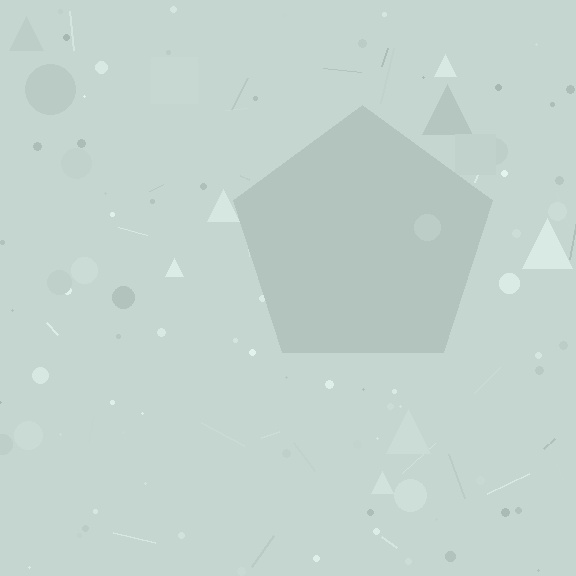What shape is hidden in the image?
A pentagon is hidden in the image.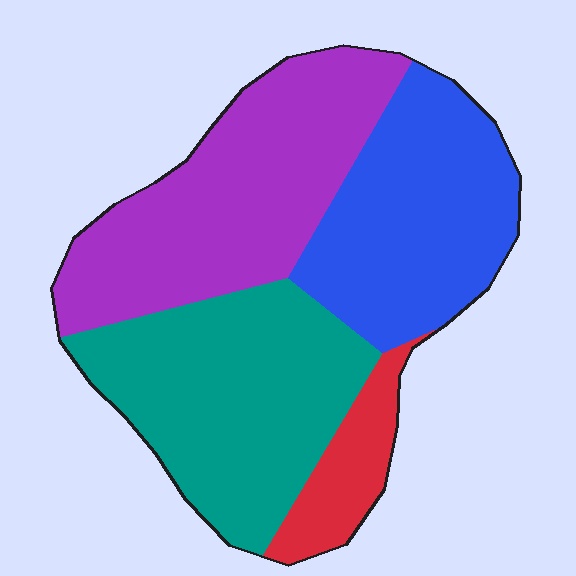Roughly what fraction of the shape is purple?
Purple takes up about one third (1/3) of the shape.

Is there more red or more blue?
Blue.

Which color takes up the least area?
Red, at roughly 10%.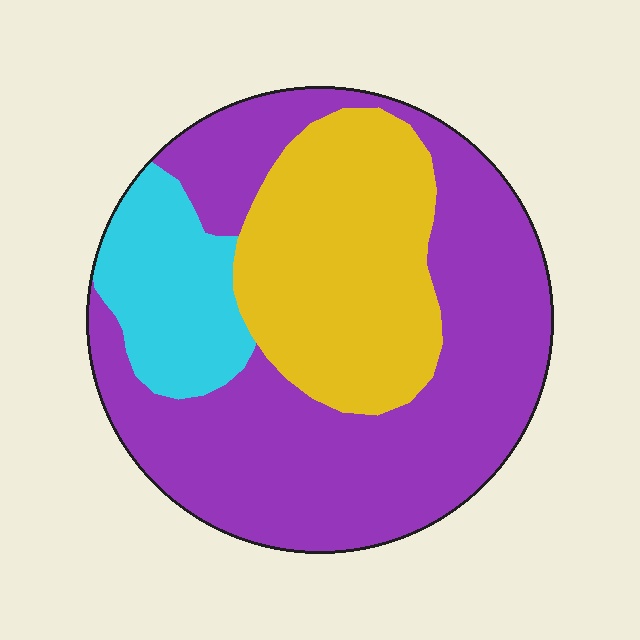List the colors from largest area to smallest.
From largest to smallest: purple, yellow, cyan.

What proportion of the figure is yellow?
Yellow covers roughly 30% of the figure.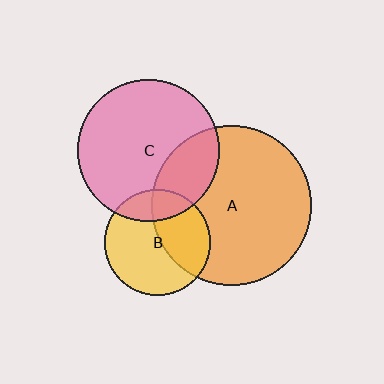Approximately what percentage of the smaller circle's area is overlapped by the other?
Approximately 25%.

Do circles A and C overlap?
Yes.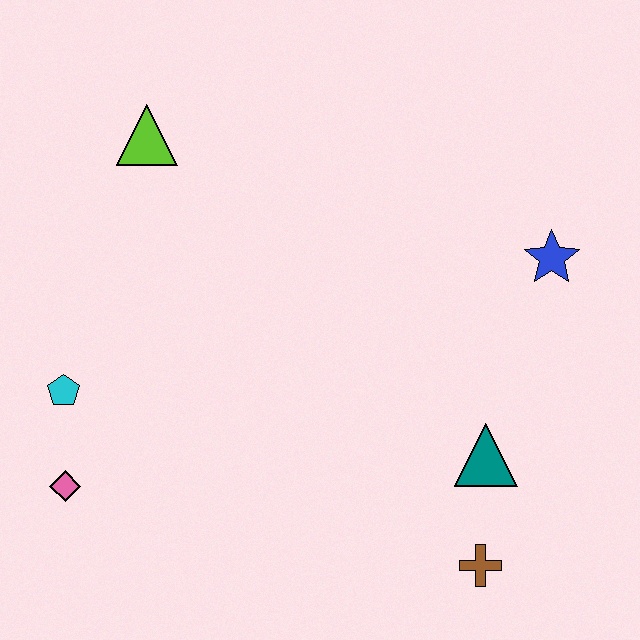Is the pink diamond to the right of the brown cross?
No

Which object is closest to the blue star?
The teal triangle is closest to the blue star.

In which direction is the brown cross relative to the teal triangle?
The brown cross is below the teal triangle.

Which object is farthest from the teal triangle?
The lime triangle is farthest from the teal triangle.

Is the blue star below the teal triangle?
No